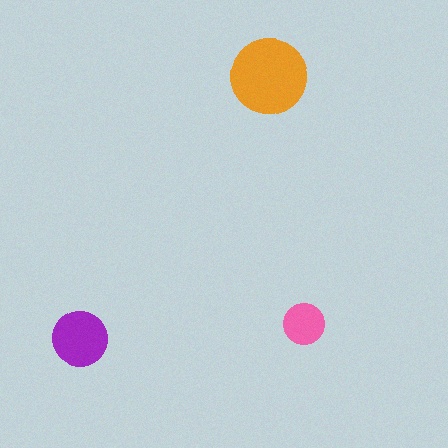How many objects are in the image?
There are 3 objects in the image.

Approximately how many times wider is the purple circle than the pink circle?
About 1.5 times wider.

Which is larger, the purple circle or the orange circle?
The orange one.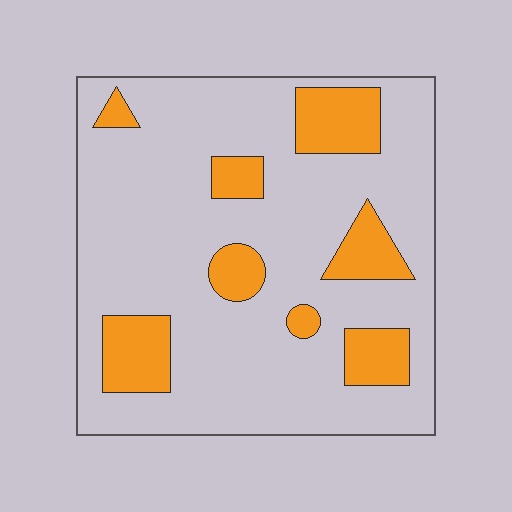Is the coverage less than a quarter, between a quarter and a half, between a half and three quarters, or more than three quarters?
Less than a quarter.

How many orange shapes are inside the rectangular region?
8.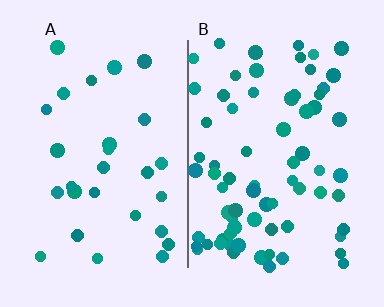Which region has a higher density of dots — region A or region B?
B (the right).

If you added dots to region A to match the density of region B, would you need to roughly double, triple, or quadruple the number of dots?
Approximately triple.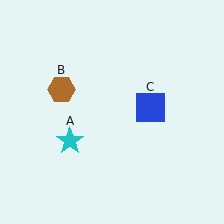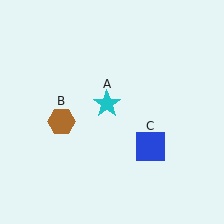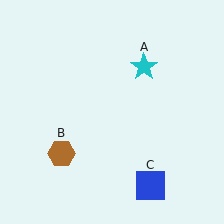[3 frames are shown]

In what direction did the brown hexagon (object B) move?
The brown hexagon (object B) moved down.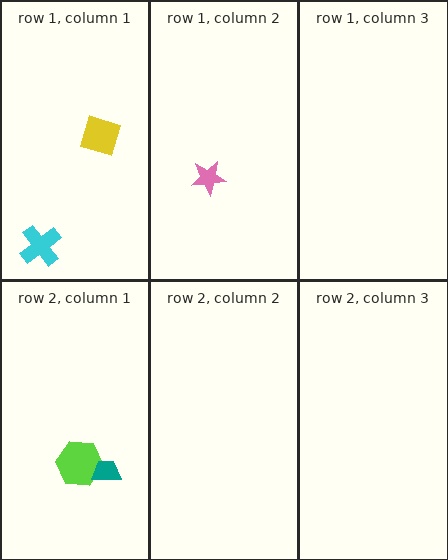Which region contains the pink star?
The row 1, column 2 region.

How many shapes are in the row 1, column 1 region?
2.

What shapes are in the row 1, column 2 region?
The pink star.